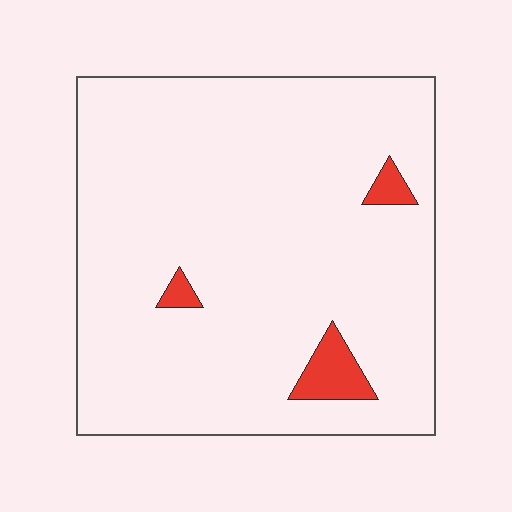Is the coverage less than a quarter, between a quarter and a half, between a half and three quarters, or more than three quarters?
Less than a quarter.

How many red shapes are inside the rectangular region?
3.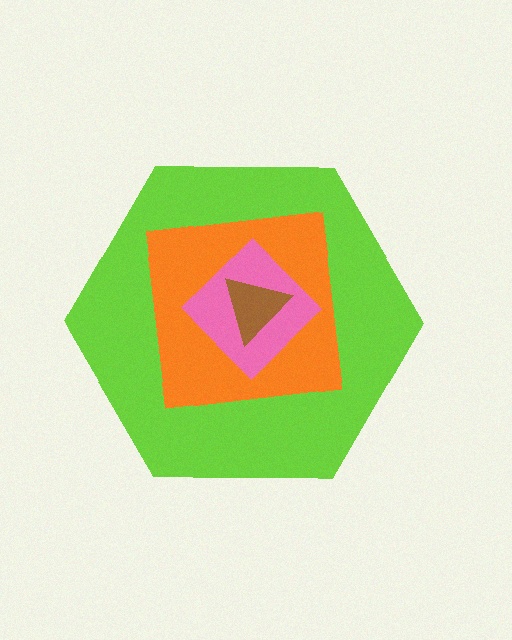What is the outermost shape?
The lime hexagon.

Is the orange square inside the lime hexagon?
Yes.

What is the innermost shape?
The brown triangle.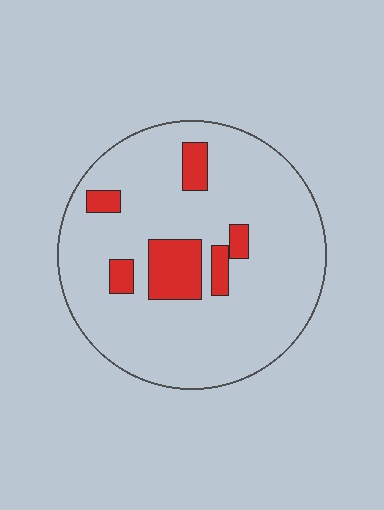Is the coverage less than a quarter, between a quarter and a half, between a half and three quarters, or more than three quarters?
Less than a quarter.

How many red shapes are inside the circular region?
6.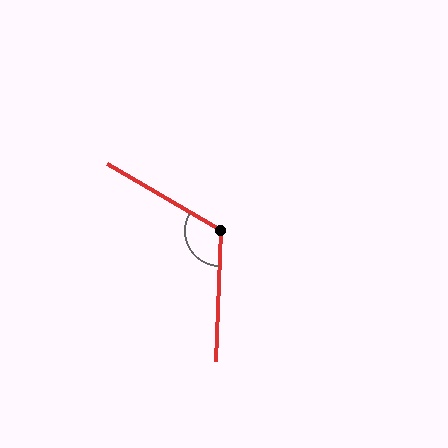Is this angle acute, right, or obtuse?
It is obtuse.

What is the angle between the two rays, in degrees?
Approximately 118 degrees.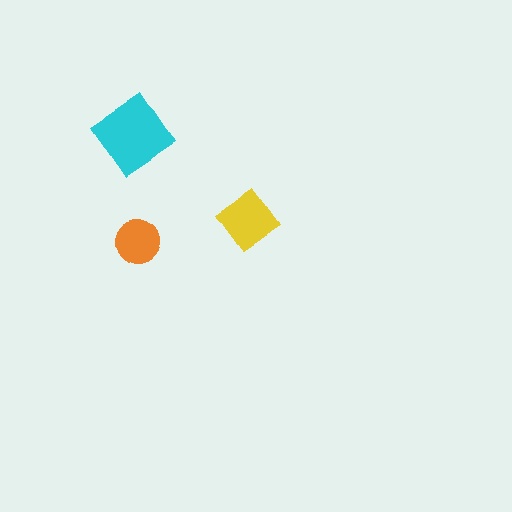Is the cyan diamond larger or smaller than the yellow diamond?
Larger.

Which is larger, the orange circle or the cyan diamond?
The cyan diamond.